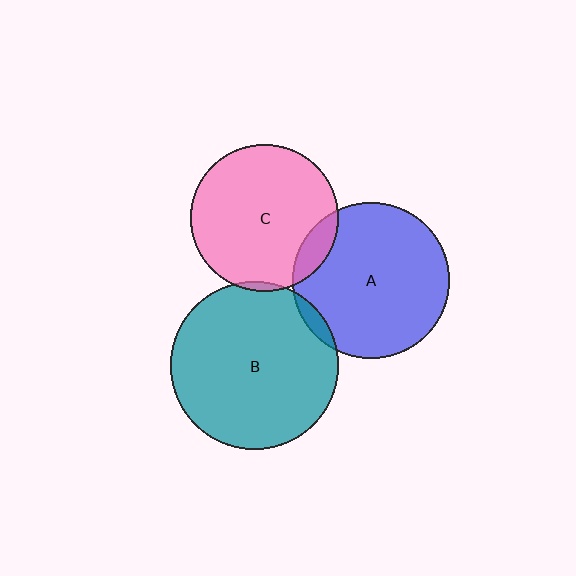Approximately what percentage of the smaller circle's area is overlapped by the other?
Approximately 5%.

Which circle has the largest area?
Circle B (teal).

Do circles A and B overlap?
Yes.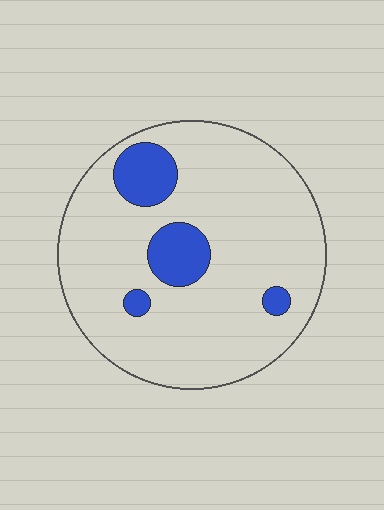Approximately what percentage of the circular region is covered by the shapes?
Approximately 15%.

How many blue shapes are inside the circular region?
4.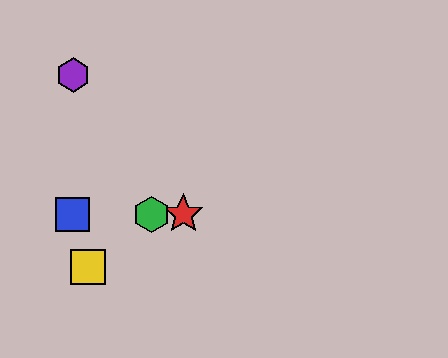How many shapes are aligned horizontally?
3 shapes (the red star, the blue square, the green hexagon) are aligned horizontally.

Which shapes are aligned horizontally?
The red star, the blue square, the green hexagon are aligned horizontally.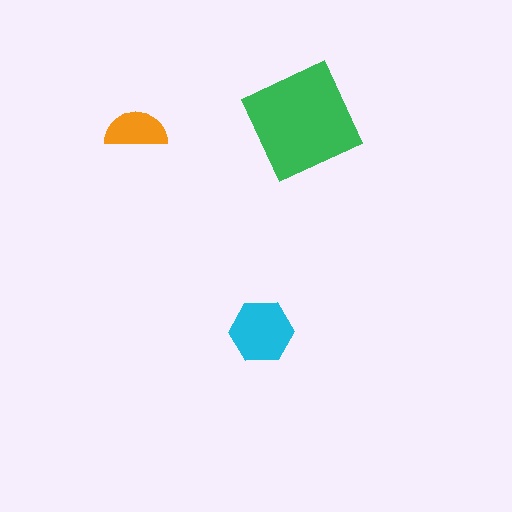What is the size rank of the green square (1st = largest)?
1st.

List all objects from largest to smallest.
The green square, the cyan hexagon, the orange semicircle.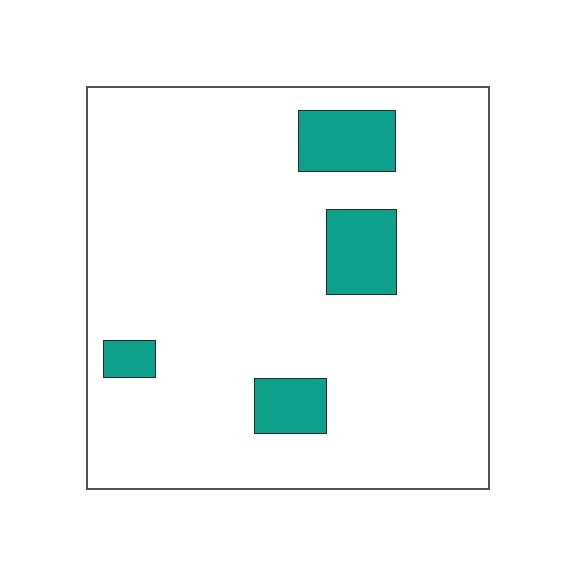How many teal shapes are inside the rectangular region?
4.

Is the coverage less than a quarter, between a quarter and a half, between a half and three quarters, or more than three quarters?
Less than a quarter.